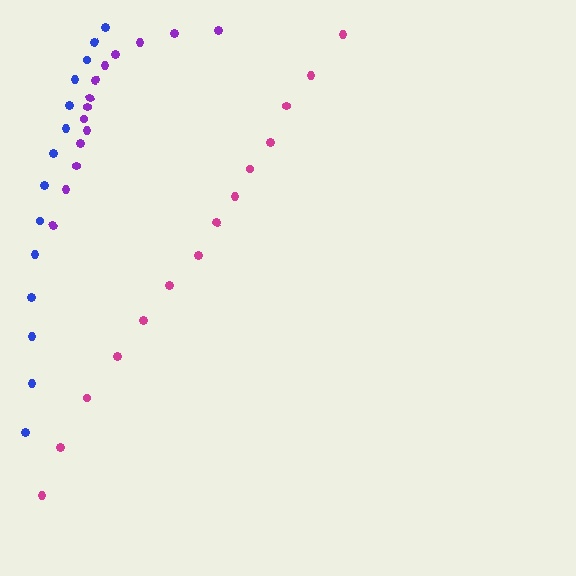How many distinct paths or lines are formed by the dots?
There are 3 distinct paths.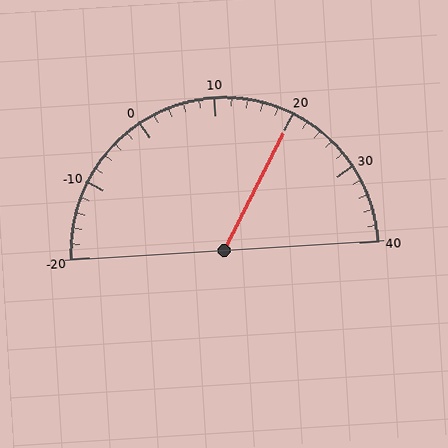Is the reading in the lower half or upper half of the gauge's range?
The reading is in the upper half of the range (-20 to 40).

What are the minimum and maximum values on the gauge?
The gauge ranges from -20 to 40.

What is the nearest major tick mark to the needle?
The nearest major tick mark is 20.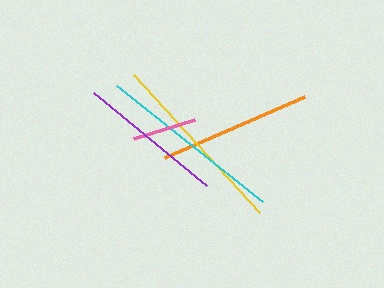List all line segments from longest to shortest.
From longest to shortest: yellow, cyan, orange, purple, pink.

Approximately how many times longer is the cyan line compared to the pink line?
The cyan line is approximately 2.9 times the length of the pink line.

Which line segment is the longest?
The yellow line is the longest at approximately 187 pixels.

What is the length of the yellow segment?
The yellow segment is approximately 187 pixels long.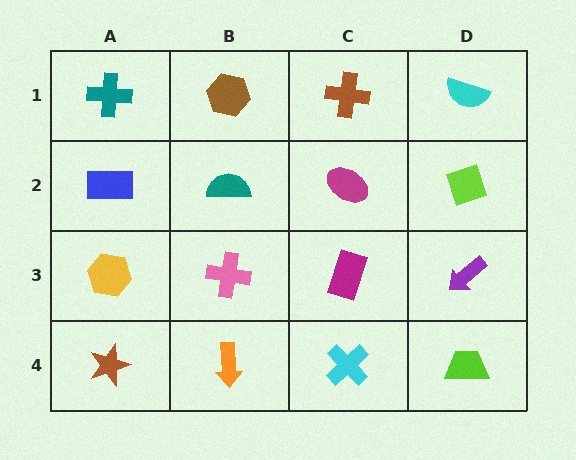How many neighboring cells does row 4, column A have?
2.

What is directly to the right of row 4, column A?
An orange arrow.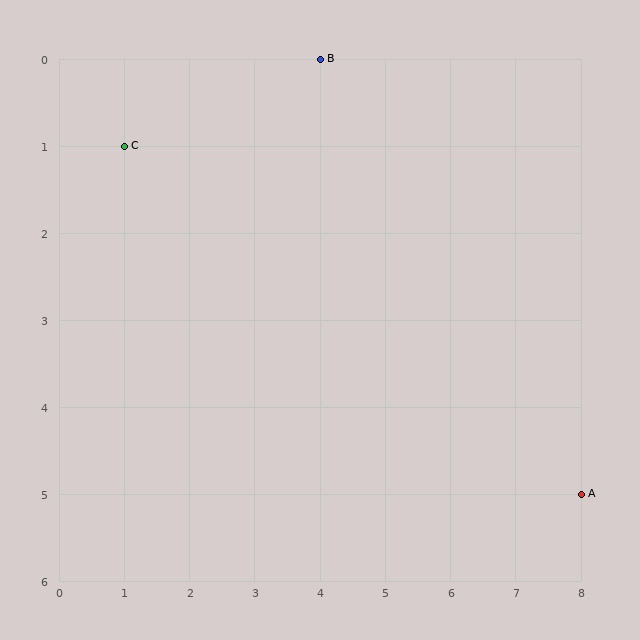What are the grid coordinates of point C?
Point C is at grid coordinates (1, 1).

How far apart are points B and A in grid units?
Points B and A are 4 columns and 5 rows apart (about 6.4 grid units diagonally).